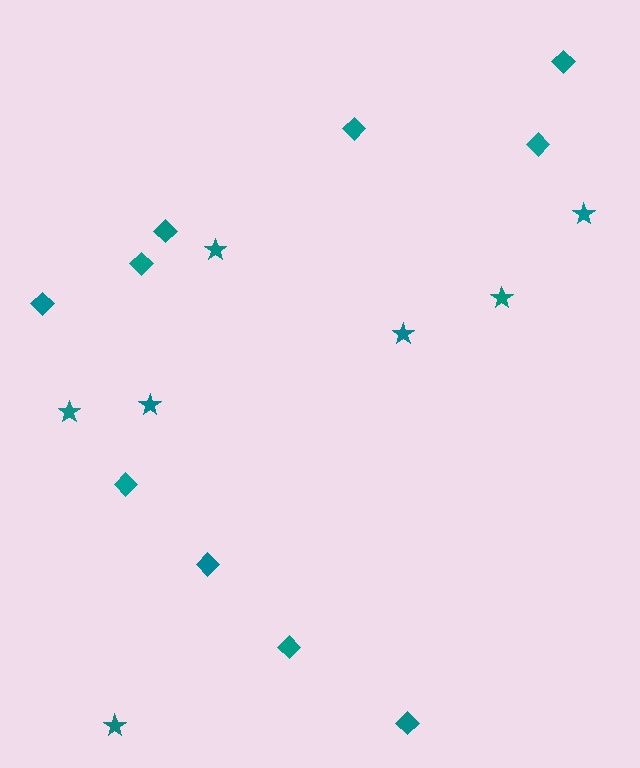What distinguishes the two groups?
There are 2 groups: one group of diamonds (10) and one group of stars (7).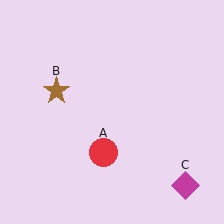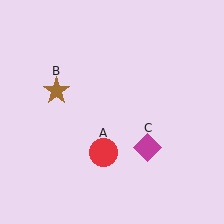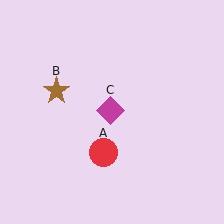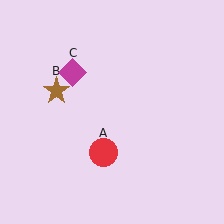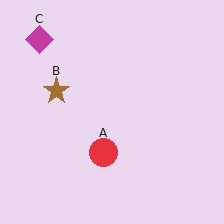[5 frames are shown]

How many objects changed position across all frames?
1 object changed position: magenta diamond (object C).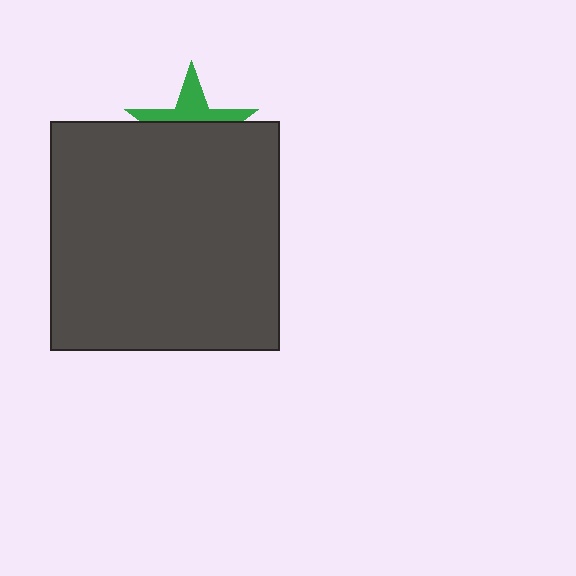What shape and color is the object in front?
The object in front is a dark gray square.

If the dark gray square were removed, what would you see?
You would see the complete green star.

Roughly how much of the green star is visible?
A small part of it is visible (roughly 39%).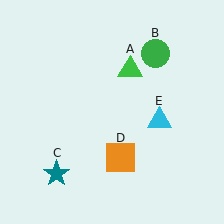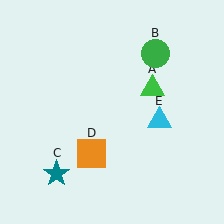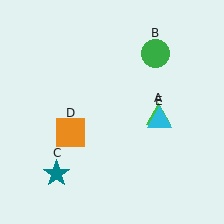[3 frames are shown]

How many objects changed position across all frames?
2 objects changed position: green triangle (object A), orange square (object D).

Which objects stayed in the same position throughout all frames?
Green circle (object B) and teal star (object C) and cyan triangle (object E) remained stationary.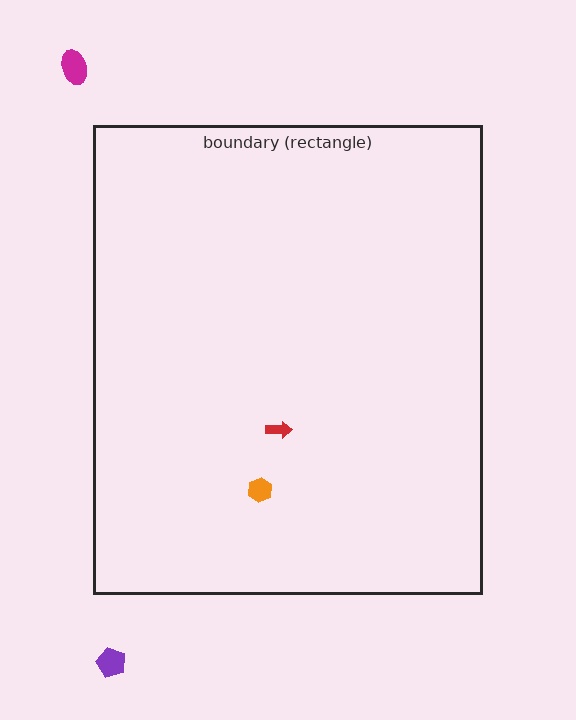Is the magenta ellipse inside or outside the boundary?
Outside.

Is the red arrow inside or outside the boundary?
Inside.